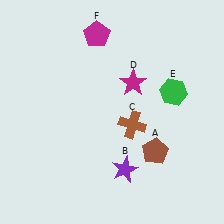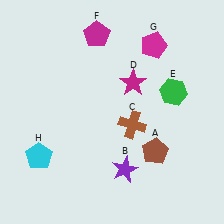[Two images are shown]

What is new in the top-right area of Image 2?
A magenta pentagon (G) was added in the top-right area of Image 2.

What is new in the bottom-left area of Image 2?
A cyan pentagon (H) was added in the bottom-left area of Image 2.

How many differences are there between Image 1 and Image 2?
There are 2 differences between the two images.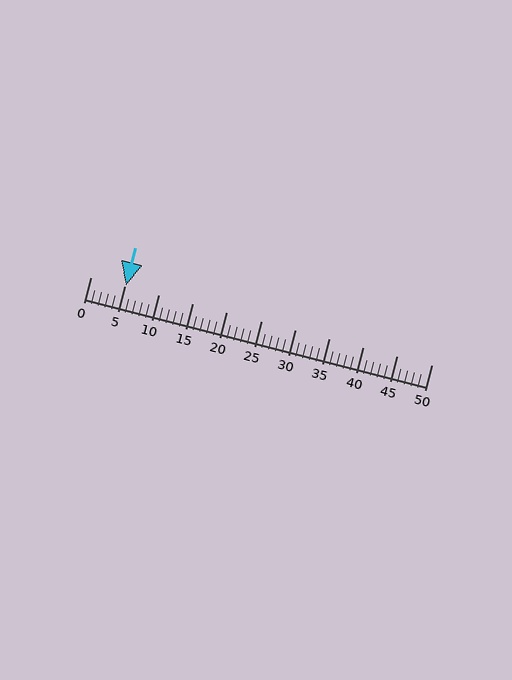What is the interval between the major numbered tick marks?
The major tick marks are spaced 5 units apart.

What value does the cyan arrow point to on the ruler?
The cyan arrow points to approximately 5.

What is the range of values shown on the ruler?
The ruler shows values from 0 to 50.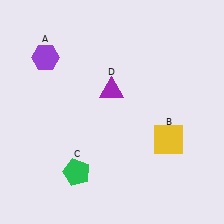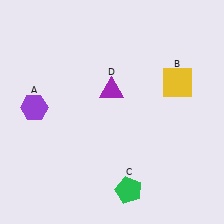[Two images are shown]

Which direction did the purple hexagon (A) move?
The purple hexagon (A) moved down.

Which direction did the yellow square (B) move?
The yellow square (B) moved up.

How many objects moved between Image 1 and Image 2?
3 objects moved between the two images.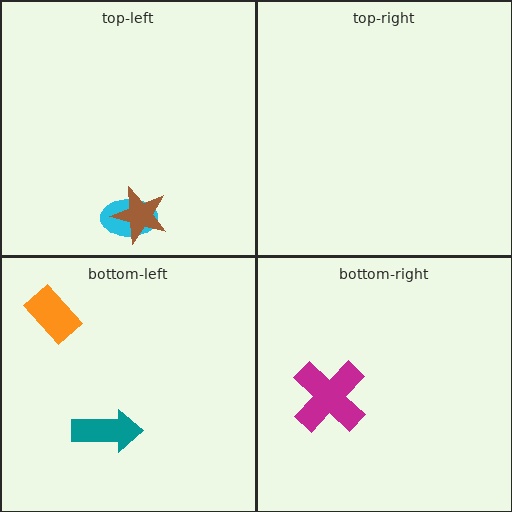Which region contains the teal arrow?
The bottom-left region.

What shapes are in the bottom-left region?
The orange rectangle, the teal arrow.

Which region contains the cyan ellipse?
The top-left region.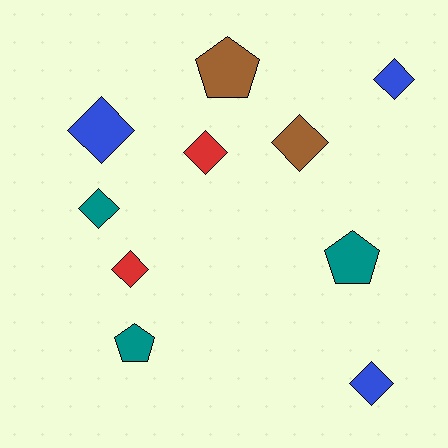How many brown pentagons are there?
There is 1 brown pentagon.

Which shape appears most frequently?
Diamond, with 7 objects.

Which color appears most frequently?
Blue, with 3 objects.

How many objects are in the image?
There are 10 objects.